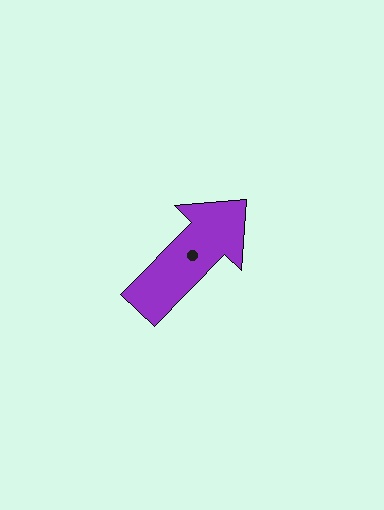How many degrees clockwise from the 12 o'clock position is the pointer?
Approximately 44 degrees.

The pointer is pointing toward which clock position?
Roughly 1 o'clock.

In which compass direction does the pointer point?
Northeast.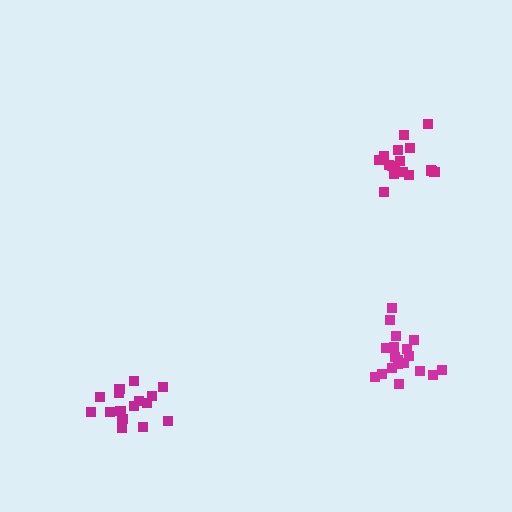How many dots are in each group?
Group 1: 19 dots, Group 2: 19 dots, Group 3: 16 dots (54 total).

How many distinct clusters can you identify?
There are 3 distinct clusters.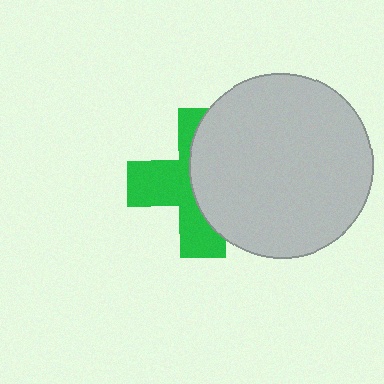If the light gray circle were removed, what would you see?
You would see the complete green cross.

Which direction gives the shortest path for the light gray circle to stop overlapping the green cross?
Moving right gives the shortest separation.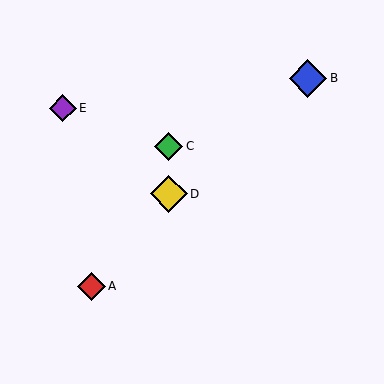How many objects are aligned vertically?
2 objects (C, D) are aligned vertically.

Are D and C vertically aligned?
Yes, both are at x≈169.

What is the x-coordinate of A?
Object A is at x≈91.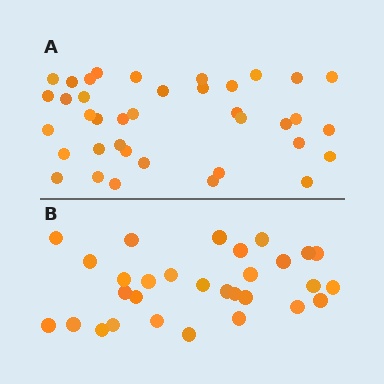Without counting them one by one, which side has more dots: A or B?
Region A (the top region) has more dots.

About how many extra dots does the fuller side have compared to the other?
Region A has roughly 8 or so more dots than region B.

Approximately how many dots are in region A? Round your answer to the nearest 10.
About 40 dots. (The exact count is 38, which rounds to 40.)